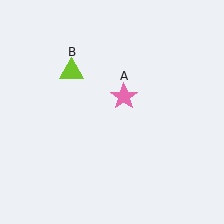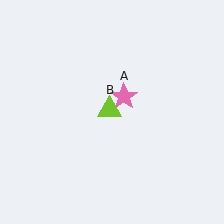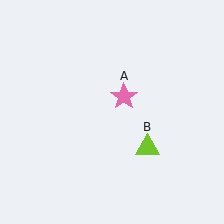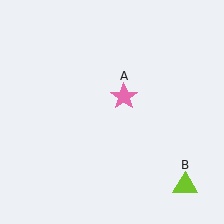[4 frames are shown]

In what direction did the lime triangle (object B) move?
The lime triangle (object B) moved down and to the right.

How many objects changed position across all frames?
1 object changed position: lime triangle (object B).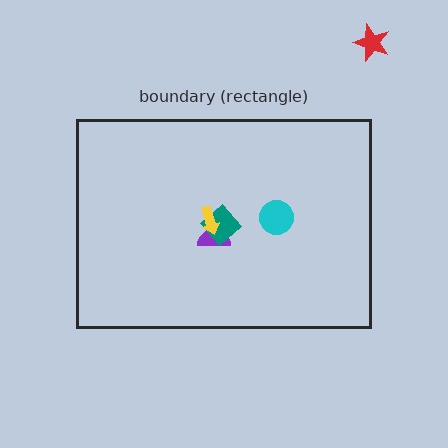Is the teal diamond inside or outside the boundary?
Inside.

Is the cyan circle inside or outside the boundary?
Inside.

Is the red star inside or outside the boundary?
Outside.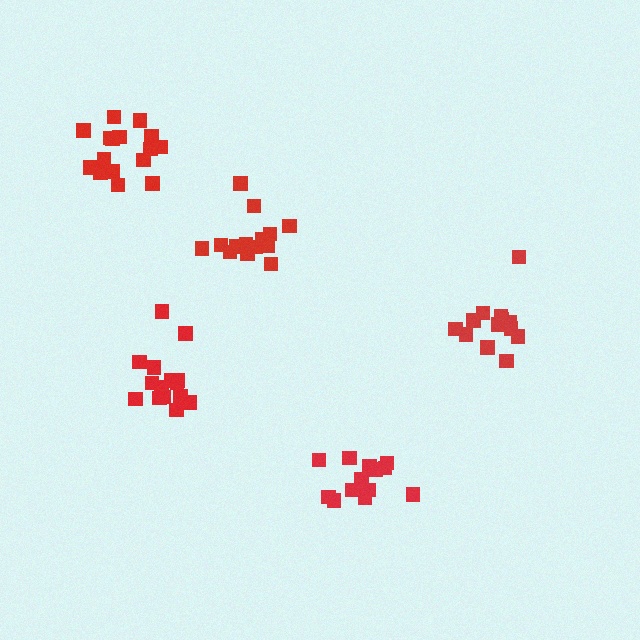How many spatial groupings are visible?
There are 5 spatial groupings.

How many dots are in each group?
Group 1: 16 dots, Group 2: 13 dots, Group 3: 14 dots, Group 4: 16 dots, Group 5: 15 dots (74 total).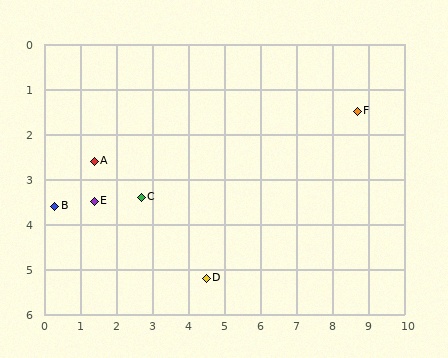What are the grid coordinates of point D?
Point D is at approximately (4.5, 5.2).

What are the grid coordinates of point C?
Point C is at approximately (2.7, 3.4).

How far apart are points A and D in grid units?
Points A and D are about 4.0 grid units apart.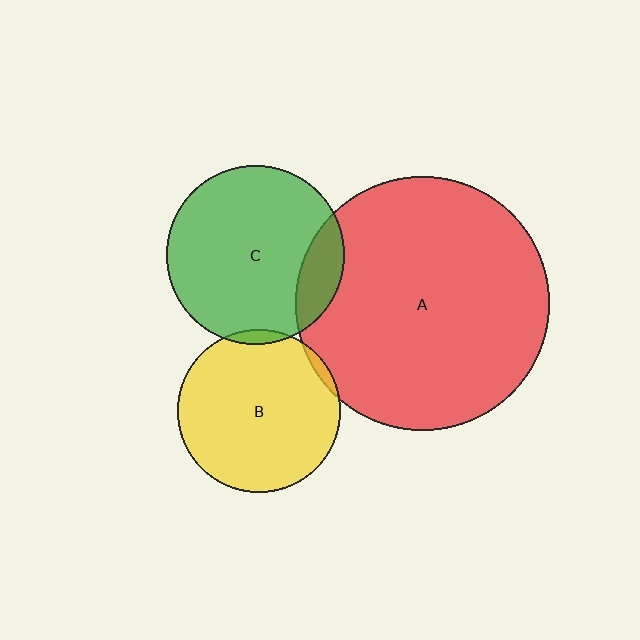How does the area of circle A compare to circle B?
Approximately 2.4 times.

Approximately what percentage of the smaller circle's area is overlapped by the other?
Approximately 15%.